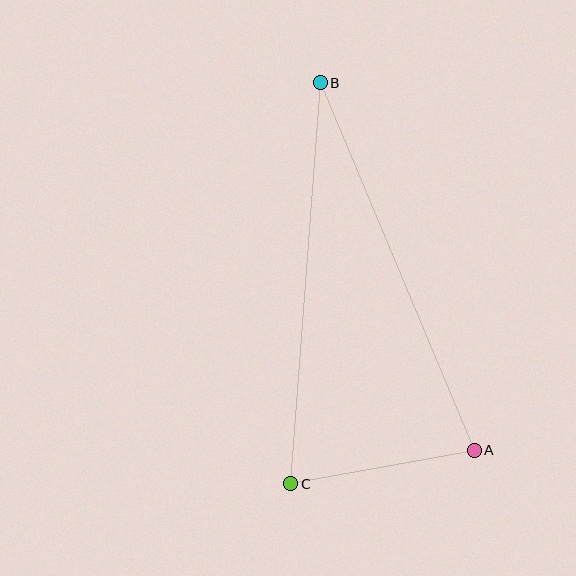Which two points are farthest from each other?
Points B and C are farthest from each other.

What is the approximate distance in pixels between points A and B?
The distance between A and B is approximately 399 pixels.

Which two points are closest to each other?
Points A and C are closest to each other.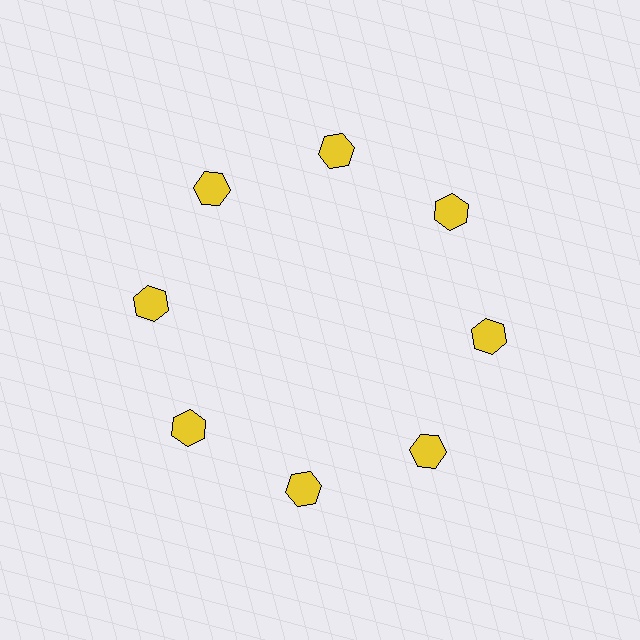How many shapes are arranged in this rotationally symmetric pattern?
There are 8 shapes, arranged in 8 groups of 1.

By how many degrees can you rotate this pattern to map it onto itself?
The pattern maps onto itself every 45 degrees of rotation.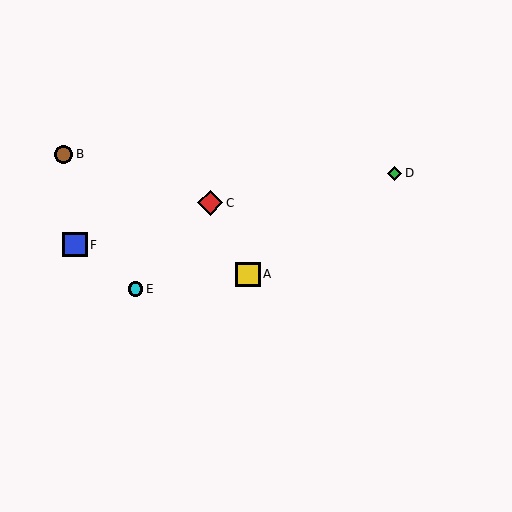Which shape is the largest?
The red diamond (labeled C) is the largest.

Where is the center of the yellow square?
The center of the yellow square is at (248, 274).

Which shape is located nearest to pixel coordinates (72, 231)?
The blue square (labeled F) at (75, 245) is nearest to that location.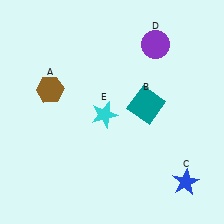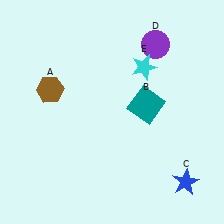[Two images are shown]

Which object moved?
The cyan star (E) moved up.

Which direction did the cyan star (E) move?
The cyan star (E) moved up.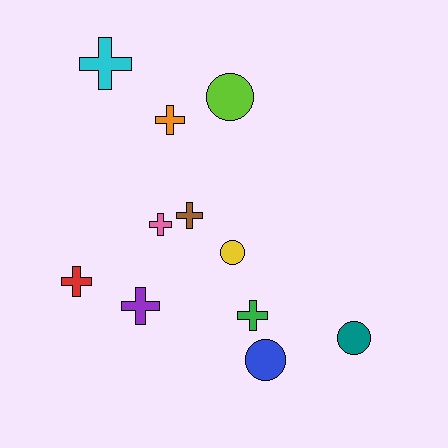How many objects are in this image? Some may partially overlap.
There are 11 objects.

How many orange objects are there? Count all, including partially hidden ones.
There is 1 orange object.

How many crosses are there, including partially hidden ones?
There are 7 crosses.